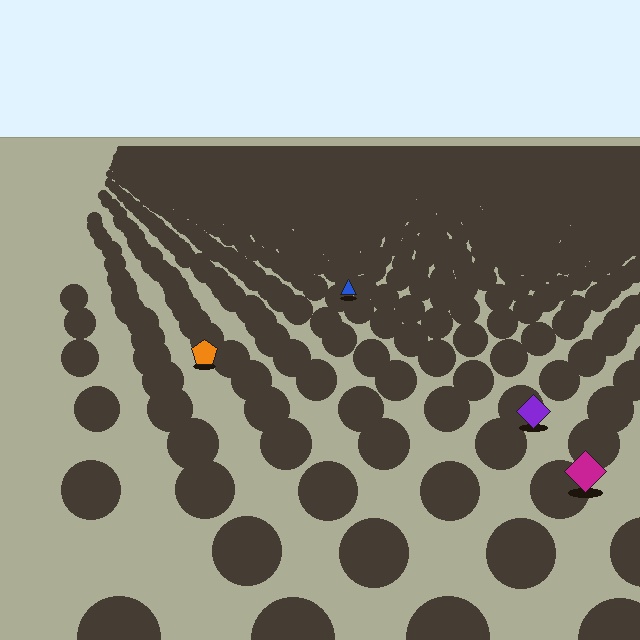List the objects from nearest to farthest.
From nearest to farthest: the magenta diamond, the purple diamond, the orange pentagon, the blue triangle.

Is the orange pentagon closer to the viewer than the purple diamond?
No. The purple diamond is closer — you can tell from the texture gradient: the ground texture is coarser near it.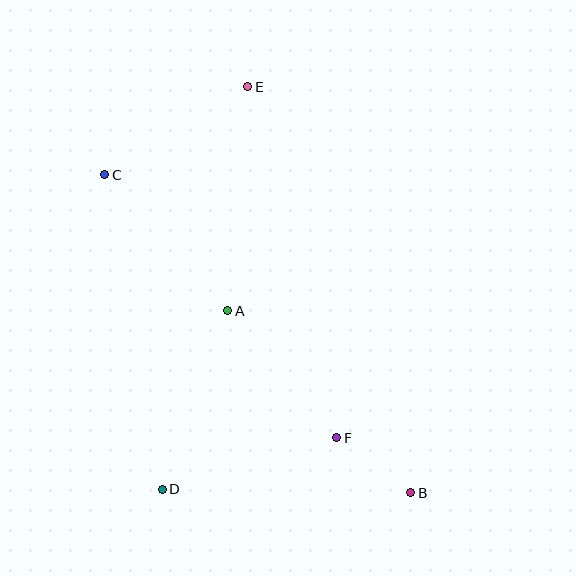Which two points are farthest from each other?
Points B and C are farthest from each other.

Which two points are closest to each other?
Points B and F are closest to each other.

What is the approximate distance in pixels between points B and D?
The distance between B and D is approximately 249 pixels.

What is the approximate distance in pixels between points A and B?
The distance between A and B is approximately 258 pixels.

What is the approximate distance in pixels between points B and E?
The distance between B and E is approximately 438 pixels.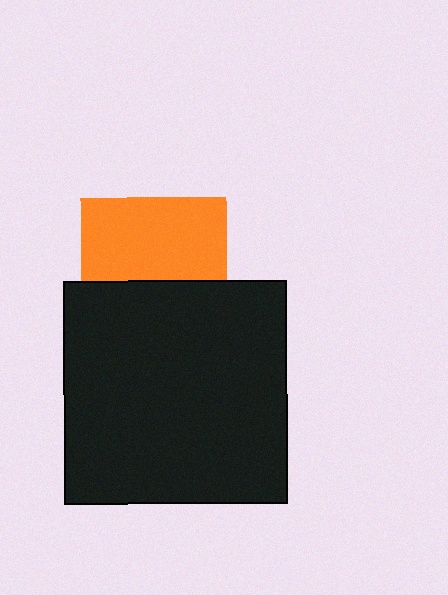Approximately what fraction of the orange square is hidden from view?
Roughly 44% of the orange square is hidden behind the black square.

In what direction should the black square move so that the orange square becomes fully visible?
The black square should move down. That is the shortest direction to clear the overlap and leave the orange square fully visible.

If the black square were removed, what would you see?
You would see the complete orange square.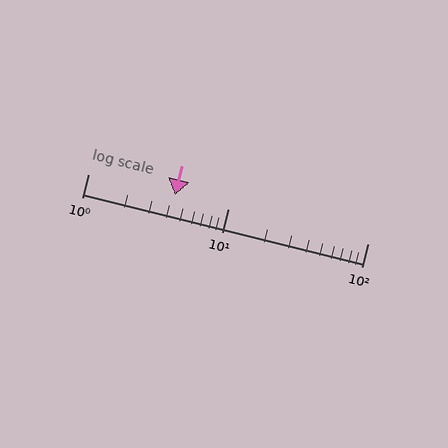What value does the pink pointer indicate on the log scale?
The pointer indicates approximately 4.2.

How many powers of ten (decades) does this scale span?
The scale spans 2 decades, from 1 to 100.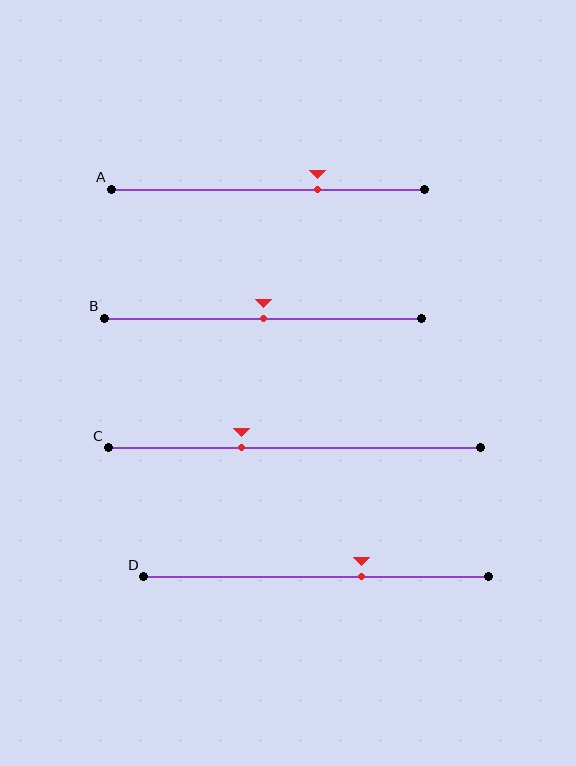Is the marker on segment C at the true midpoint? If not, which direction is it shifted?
No, the marker on segment C is shifted to the left by about 14% of the segment length.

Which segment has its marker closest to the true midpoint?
Segment B has its marker closest to the true midpoint.